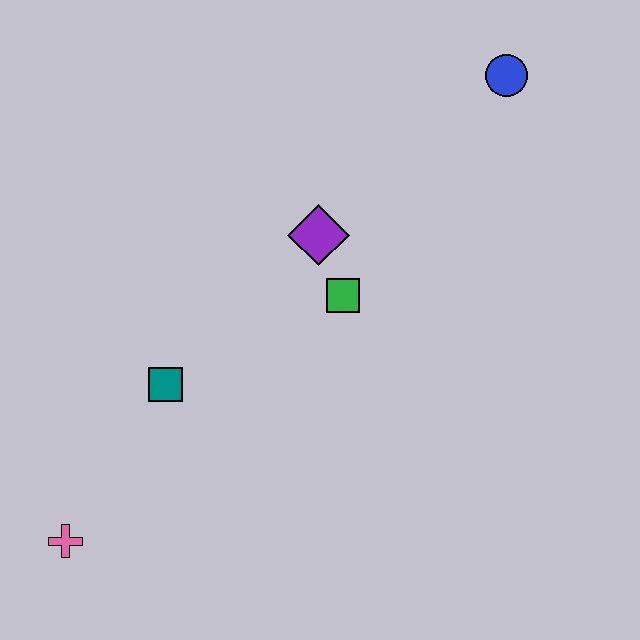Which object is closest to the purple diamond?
The green square is closest to the purple diamond.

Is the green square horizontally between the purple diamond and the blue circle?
Yes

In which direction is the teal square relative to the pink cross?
The teal square is above the pink cross.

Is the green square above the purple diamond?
No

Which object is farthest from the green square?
The pink cross is farthest from the green square.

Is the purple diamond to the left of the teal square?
No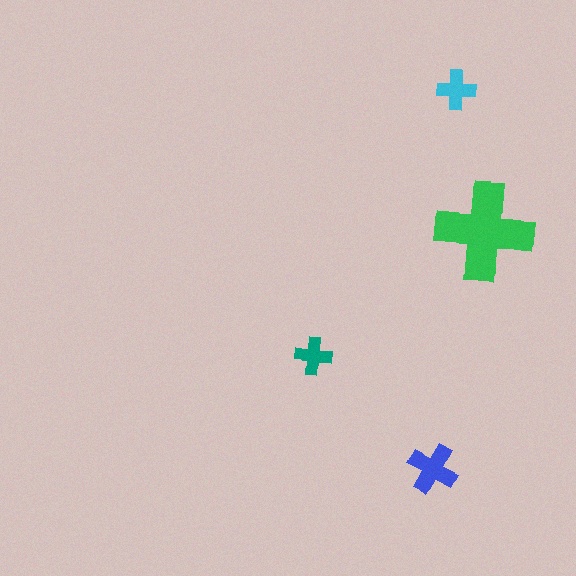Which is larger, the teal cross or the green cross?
The green one.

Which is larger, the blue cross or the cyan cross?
The blue one.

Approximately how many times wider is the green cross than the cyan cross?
About 2.5 times wider.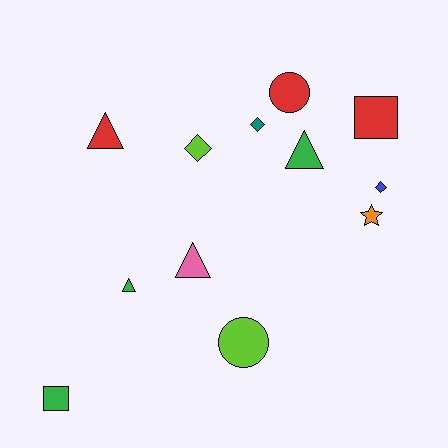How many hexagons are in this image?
There are no hexagons.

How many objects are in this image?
There are 12 objects.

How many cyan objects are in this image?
There are no cyan objects.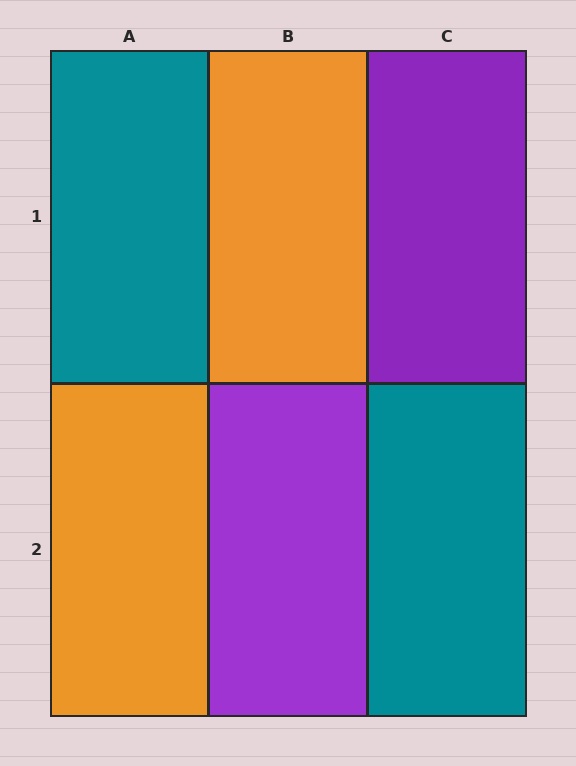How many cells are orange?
2 cells are orange.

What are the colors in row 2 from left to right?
Orange, purple, teal.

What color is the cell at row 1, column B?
Orange.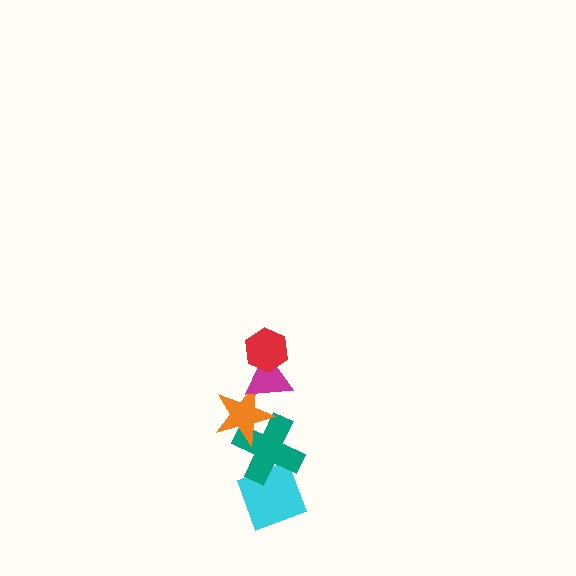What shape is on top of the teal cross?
The orange star is on top of the teal cross.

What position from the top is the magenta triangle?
The magenta triangle is 2nd from the top.